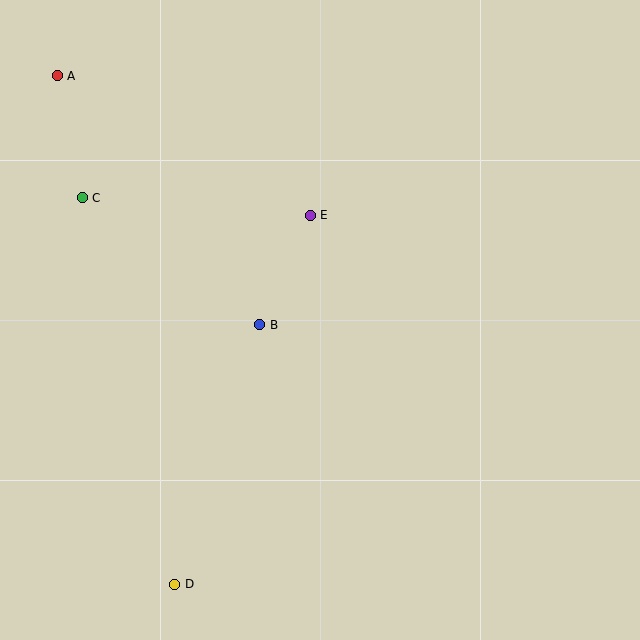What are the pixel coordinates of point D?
Point D is at (175, 584).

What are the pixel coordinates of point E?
Point E is at (310, 215).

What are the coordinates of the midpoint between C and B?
The midpoint between C and B is at (171, 261).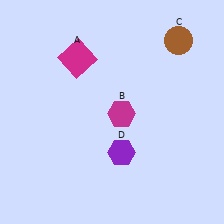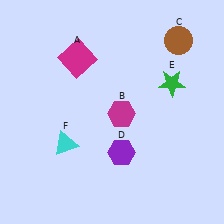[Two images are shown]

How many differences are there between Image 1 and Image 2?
There are 2 differences between the two images.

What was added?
A green star (E), a cyan triangle (F) were added in Image 2.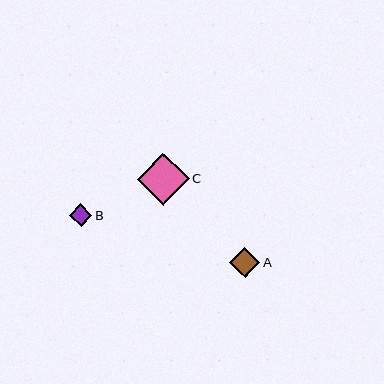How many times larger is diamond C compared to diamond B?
Diamond C is approximately 2.3 times the size of diamond B.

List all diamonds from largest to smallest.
From largest to smallest: C, A, B.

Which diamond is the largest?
Diamond C is the largest with a size of approximately 52 pixels.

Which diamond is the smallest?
Diamond B is the smallest with a size of approximately 23 pixels.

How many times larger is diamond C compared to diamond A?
Diamond C is approximately 1.7 times the size of diamond A.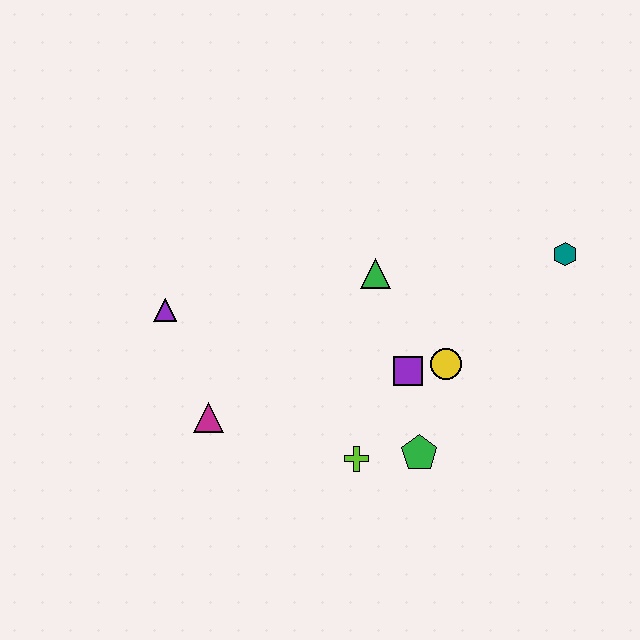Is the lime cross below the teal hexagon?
Yes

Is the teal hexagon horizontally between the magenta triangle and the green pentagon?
No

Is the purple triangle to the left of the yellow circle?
Yes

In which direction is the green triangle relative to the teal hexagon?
The green triangle is to the left of the teal hexagon.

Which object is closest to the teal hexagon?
The yellow circle is closest to the teal hexagon.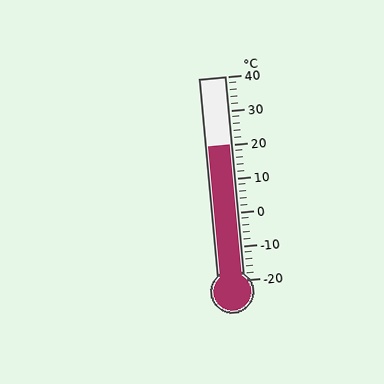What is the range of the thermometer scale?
The thermometer scale ranges from -20°C to 40°C.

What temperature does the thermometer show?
The thermometer shows approximately 20°C.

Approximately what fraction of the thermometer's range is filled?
The thermometer is filled to approximately 65% of its range.